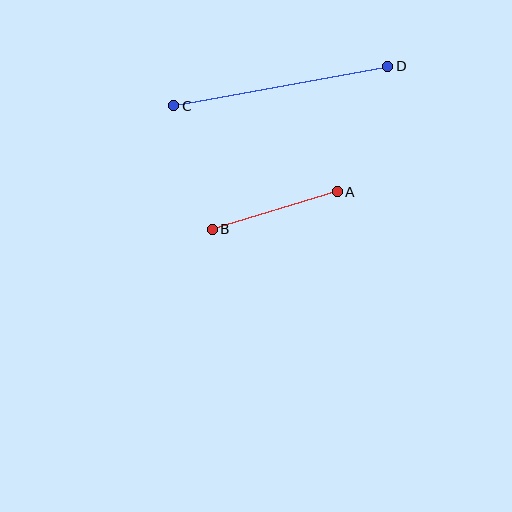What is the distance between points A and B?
The distance is approximately 130 pixels.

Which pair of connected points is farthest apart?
Points C and D are farthest apart.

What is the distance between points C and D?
The distance is approximately 218 pixels.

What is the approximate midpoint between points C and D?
The midpoint is at approximately (281, 86) pixels.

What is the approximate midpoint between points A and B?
The midpoint is at approximately (275, 211) pixels.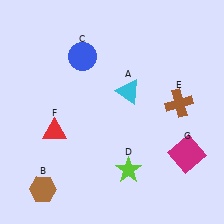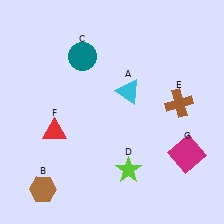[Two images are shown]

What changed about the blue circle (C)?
In Image 1, C is blue. In Image 2, it changed to teal.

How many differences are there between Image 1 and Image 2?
There is 1 difference between the two images.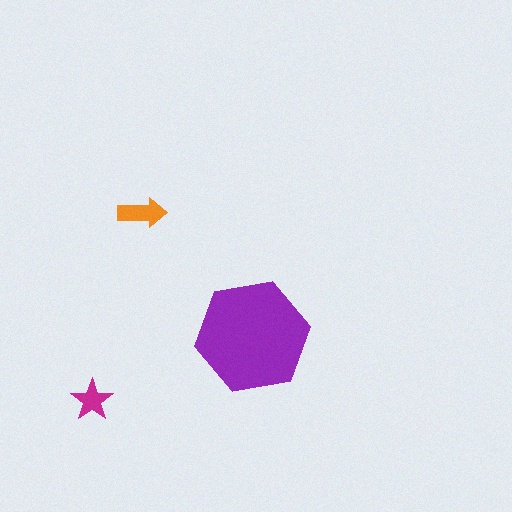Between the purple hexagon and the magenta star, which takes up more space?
The purple hexagon.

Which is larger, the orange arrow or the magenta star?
The orange arrow.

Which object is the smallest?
The magenta star.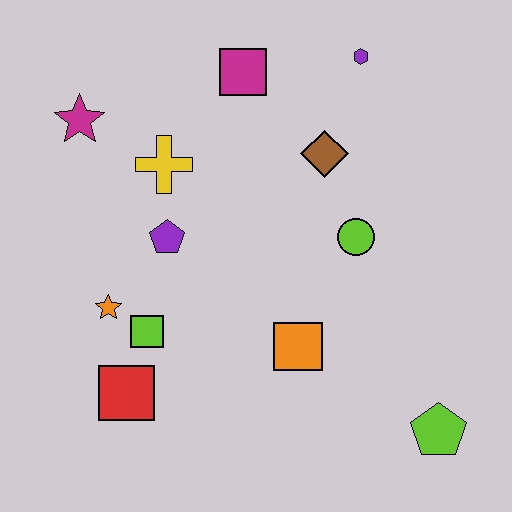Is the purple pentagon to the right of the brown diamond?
No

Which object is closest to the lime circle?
The brown diamond is closest to the lime circle.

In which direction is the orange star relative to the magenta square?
The orange star is below the magenta square.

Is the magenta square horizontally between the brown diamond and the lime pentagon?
No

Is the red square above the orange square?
No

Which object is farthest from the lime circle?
The magenta star is farthest from the lime circle.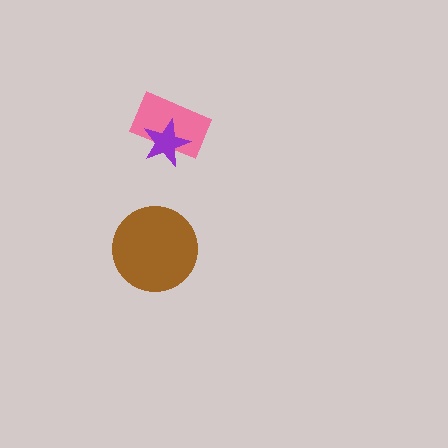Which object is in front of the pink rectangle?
The purple star is in front of the pink rectangle.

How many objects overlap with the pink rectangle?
1 object overlaps with the pink rectangle.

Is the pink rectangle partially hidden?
Yes, it is partially covered by another shape.